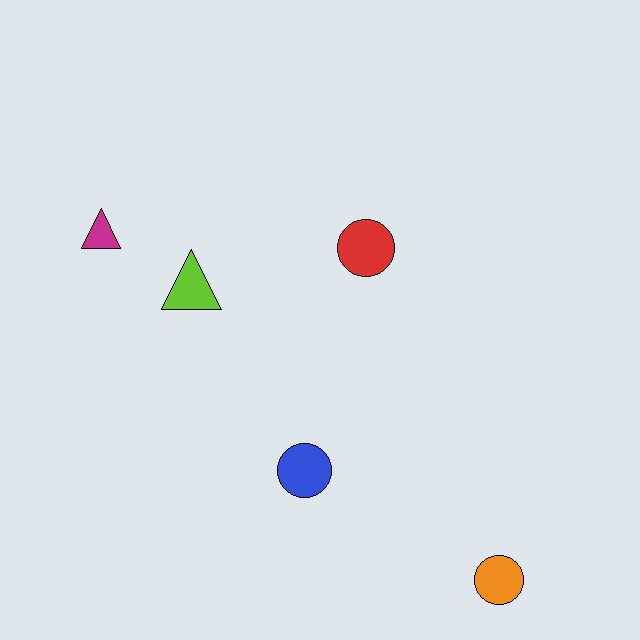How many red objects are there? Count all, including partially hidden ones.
There is 1 red object.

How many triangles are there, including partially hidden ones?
There are 2 triangles.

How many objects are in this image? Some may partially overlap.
There are 5 objects.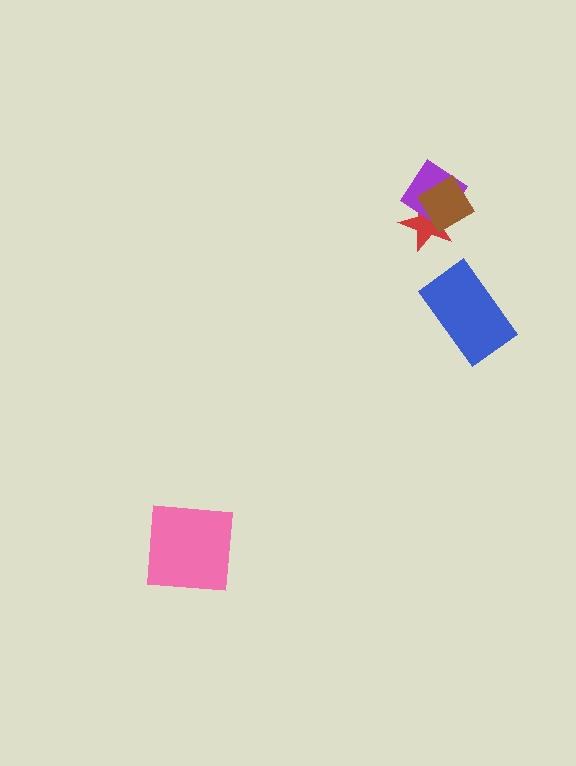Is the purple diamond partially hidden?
Yes, it is partially covered by another shape.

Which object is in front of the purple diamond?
The brown diamond is in front of the purple diamond.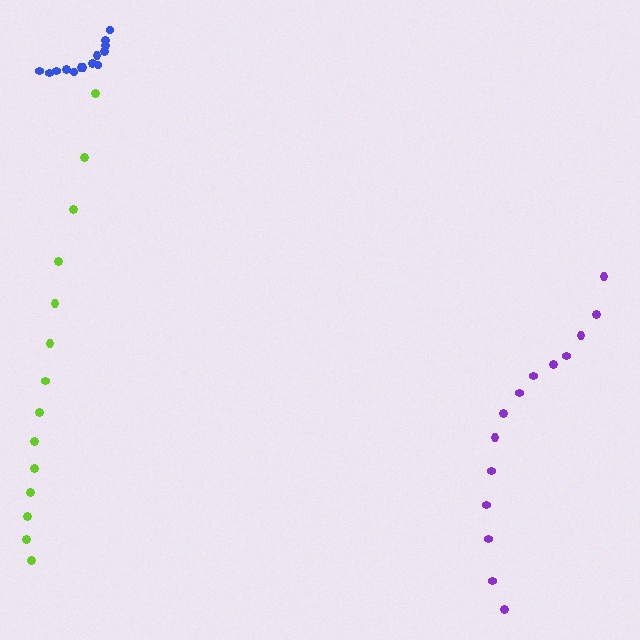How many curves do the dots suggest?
There are 3 distinct paths.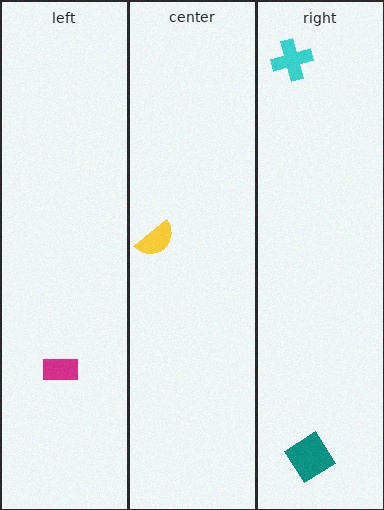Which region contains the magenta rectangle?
The left region.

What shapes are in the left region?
The magenta rectangle.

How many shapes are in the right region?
2.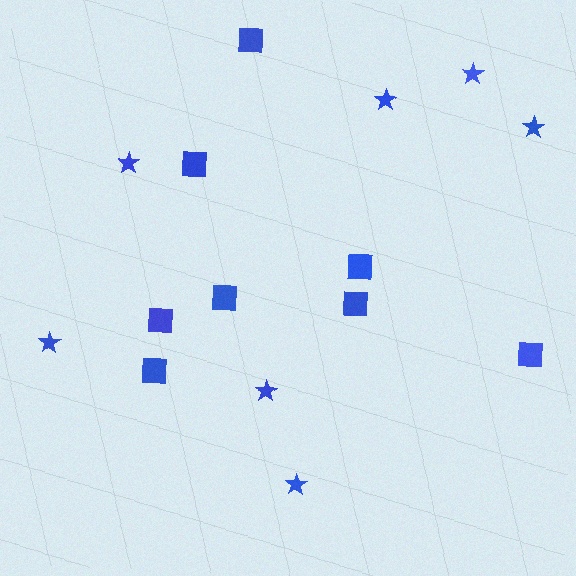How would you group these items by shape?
There are 2 groups: one group of stars (7) and one group of squares (8).